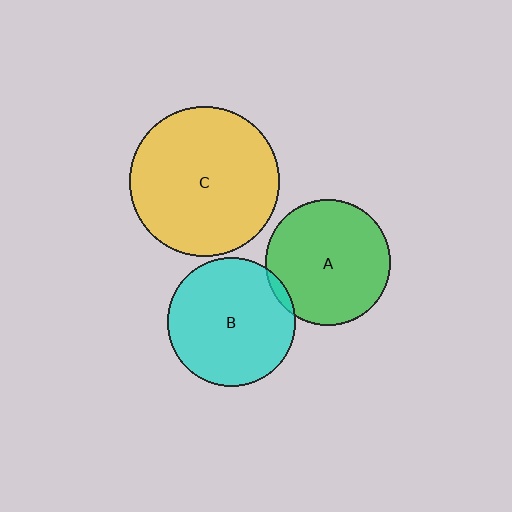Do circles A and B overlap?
Yes.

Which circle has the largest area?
Circle C (yellow).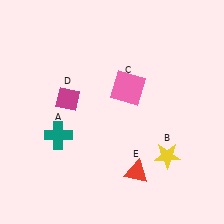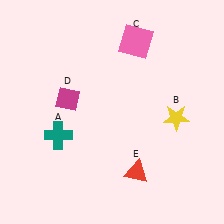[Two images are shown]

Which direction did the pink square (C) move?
The pink square (C) moved up.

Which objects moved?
The objects that moved are: the yellow star (B), the pink square (C).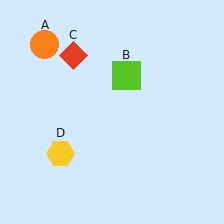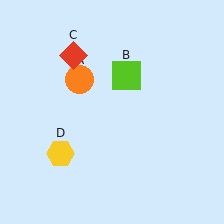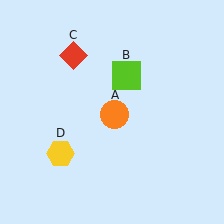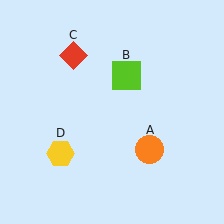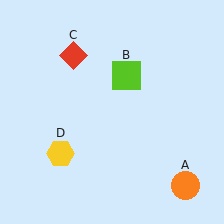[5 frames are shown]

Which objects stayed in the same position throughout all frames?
Lime square (object B) and red diamond (object C) and yellow hexagon (object D) remained stationary.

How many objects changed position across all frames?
1 object changed position: orange circle (object A).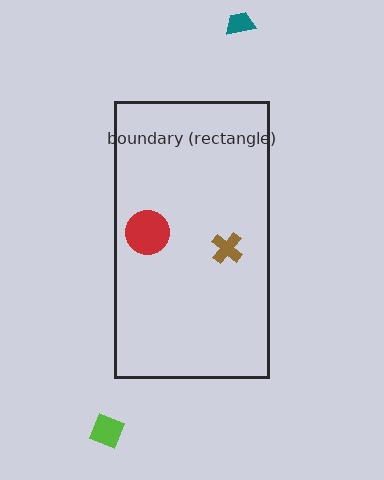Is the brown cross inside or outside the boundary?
Inside.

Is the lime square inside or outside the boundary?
Outside.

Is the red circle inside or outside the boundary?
Inside.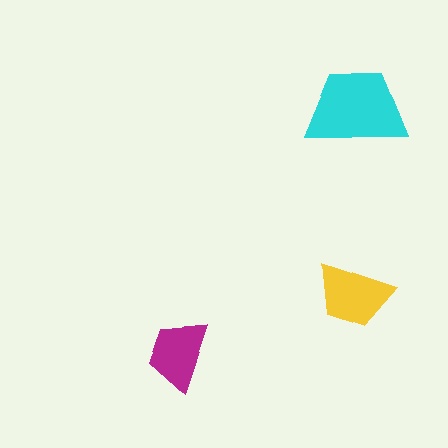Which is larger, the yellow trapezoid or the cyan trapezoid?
The cyan one.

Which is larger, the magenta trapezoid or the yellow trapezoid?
The yellow one.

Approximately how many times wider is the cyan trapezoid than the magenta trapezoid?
About 1.5 times wider.